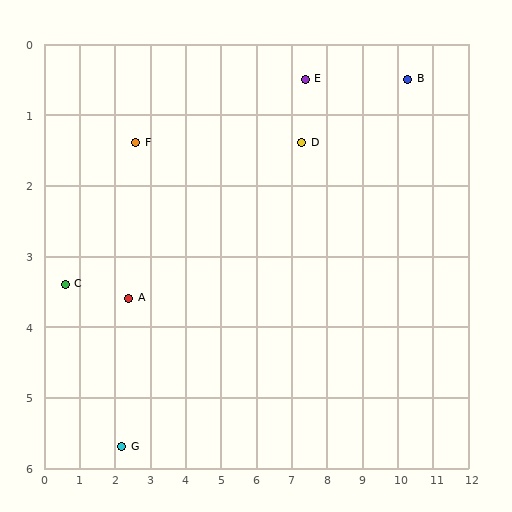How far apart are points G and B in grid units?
Points G and B are about 9.6 grid units apart.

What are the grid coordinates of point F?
Point F is at approximately (2.6, 1.4).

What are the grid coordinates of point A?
Point A is at approximately (2.4, 3.6).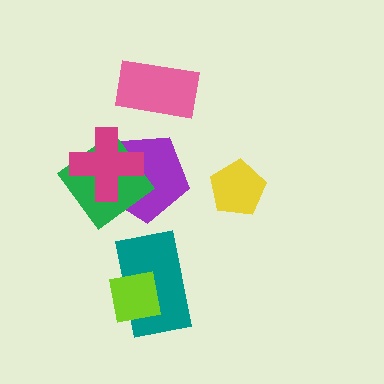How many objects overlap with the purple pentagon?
2 objects overlap with the purple pentagon.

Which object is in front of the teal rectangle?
The lime square is in front of the teal rectangle.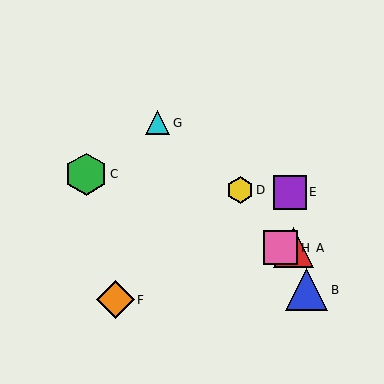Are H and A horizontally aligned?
Yes, both are at y≈248.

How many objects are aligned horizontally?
2 objects (A, H) are aligned horizontally.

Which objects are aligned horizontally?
Objects A, H are aligned horizontally.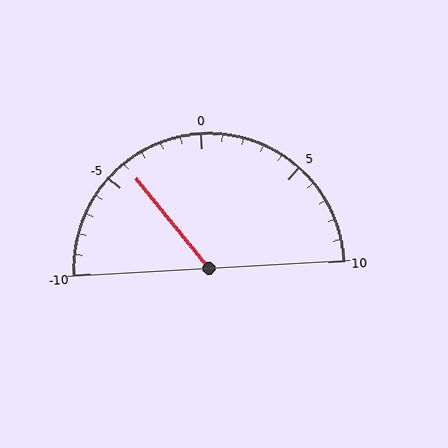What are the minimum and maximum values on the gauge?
The gauge ranges from -10 to 10.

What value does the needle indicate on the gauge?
The needle indicates approximately -4.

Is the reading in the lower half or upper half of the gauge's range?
The reading is in the lower half of the range (-10 to 10).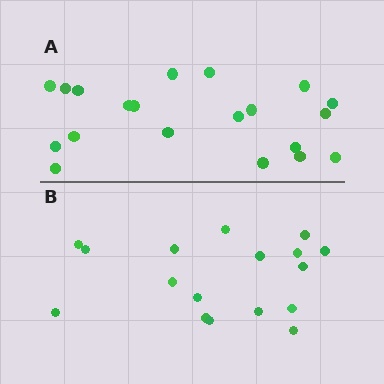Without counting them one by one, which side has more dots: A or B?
Region A (the top region) has more dots.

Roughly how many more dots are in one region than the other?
Region A has just a few more — roughly 2 or 3 more dots than region B.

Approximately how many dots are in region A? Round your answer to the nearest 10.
About 20 dots.